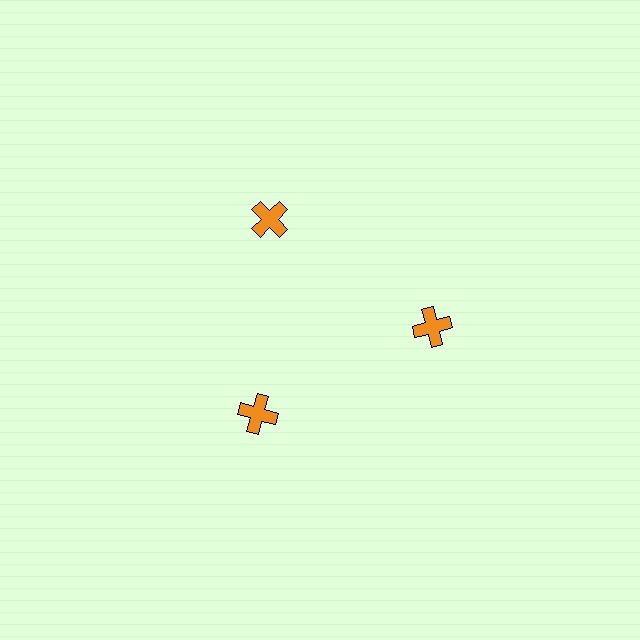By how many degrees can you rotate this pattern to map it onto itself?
The pattern maps onto itself every 120 degrees of rotation.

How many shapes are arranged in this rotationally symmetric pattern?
There are 3 shapes, arranged in 3 groups of 1.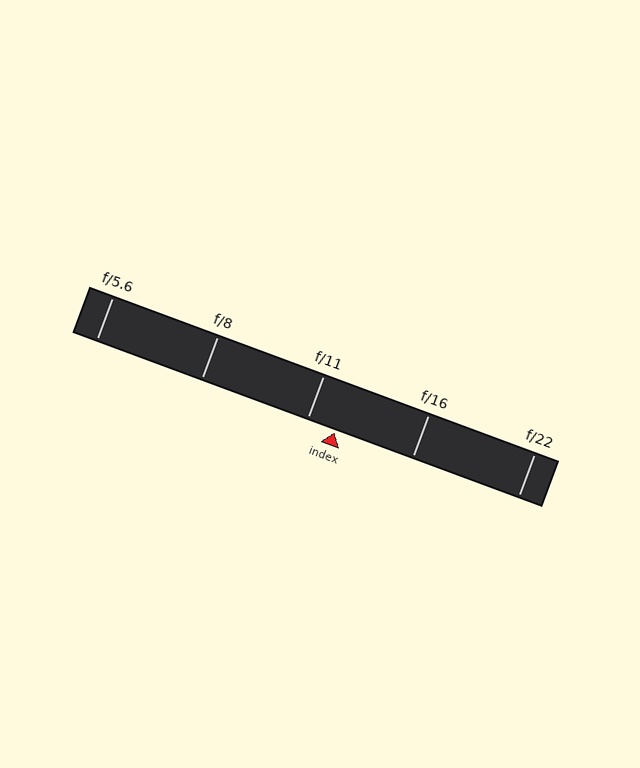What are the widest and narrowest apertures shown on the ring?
The widest aperture shown is f/5.6 and the narrowest is f/22.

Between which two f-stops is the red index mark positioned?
The index mark is between f/11 and f/16.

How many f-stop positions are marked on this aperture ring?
There are 5 f-stop positions marked.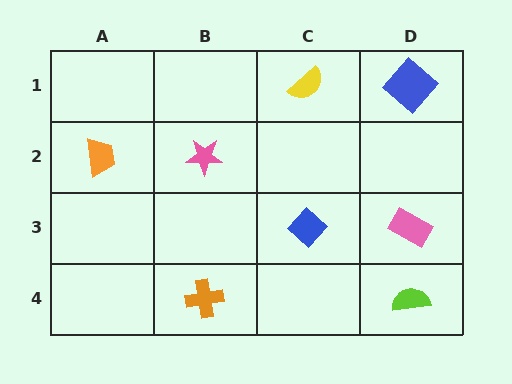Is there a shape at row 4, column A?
No, that cell is empty.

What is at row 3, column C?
A blue diamond.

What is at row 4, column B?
An orange cross.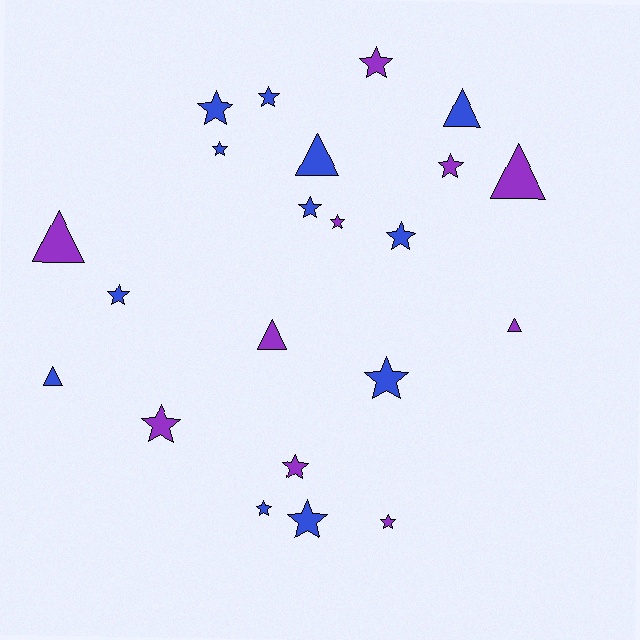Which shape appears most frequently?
Star, with 15 objects.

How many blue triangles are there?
There are 3 blue triangles.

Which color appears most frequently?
Blue, with 12 objects.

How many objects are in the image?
There are 22 objects.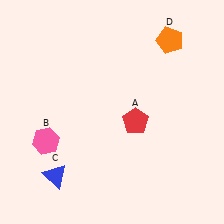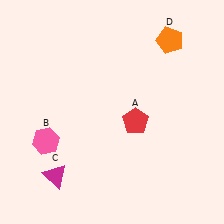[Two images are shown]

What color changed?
The triangle (C) changed from blue in Image 1 to magenta in Image 2.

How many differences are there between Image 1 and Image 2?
There is 1 difference between the two images.